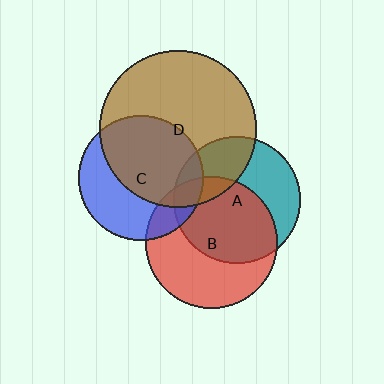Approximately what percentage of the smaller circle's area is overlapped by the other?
Approximately 60%.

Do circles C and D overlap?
Yes.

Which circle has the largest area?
Circle D (brown).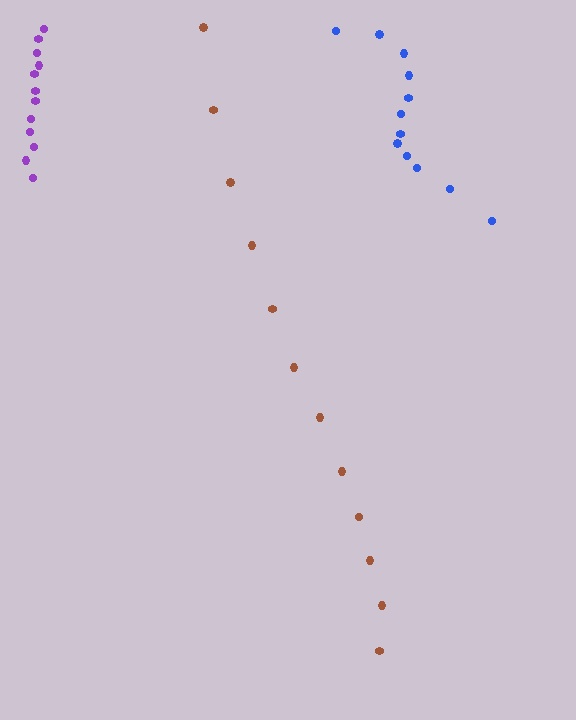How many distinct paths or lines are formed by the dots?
There are 3 distinct paths.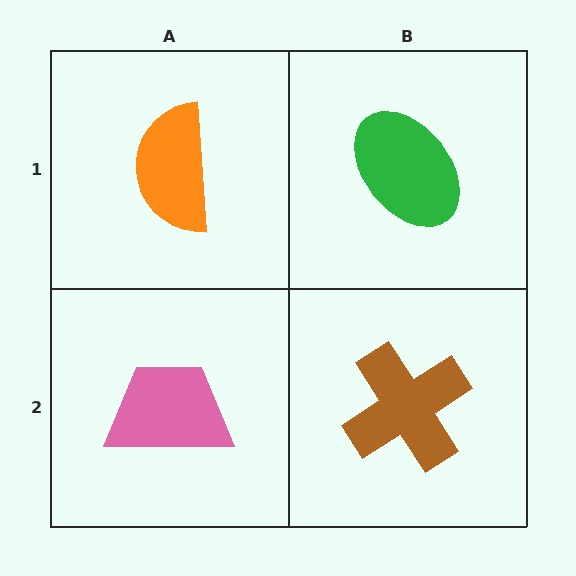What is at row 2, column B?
A brown cross.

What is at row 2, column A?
A pink trapezoid.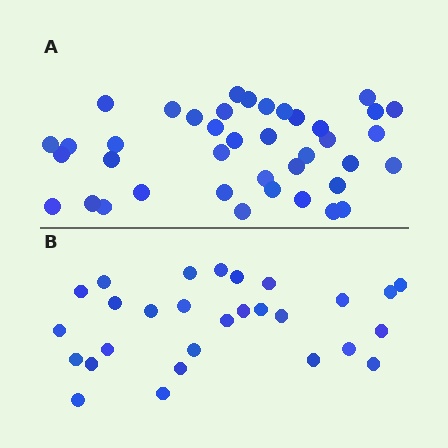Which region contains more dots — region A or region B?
Region A (the top region) has more dots.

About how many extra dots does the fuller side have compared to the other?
Region A has roughly 12 or so more dots than region B.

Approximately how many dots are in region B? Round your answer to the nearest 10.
About 30 dots. (The exact count is 28, which rounds to 30.)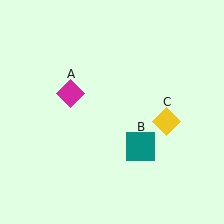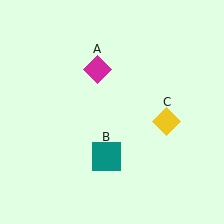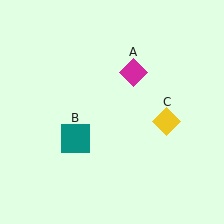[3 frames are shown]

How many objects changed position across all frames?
2 objects changed position: magenta diamond (object A), teal square (object B).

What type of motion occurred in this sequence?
The magenta diamond (object A), teal square (object B) rotated clockwise around the center of the scene.